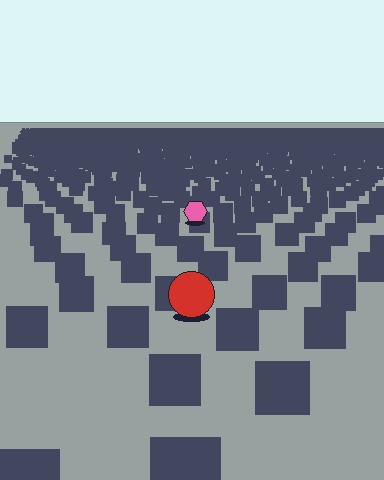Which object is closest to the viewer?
The red circle is closest. The texture marks near it are larger and more spread out.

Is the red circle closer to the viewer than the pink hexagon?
Yes. The red circle is closer — you can tell from the texture gradient: the ground texture is coarser near it.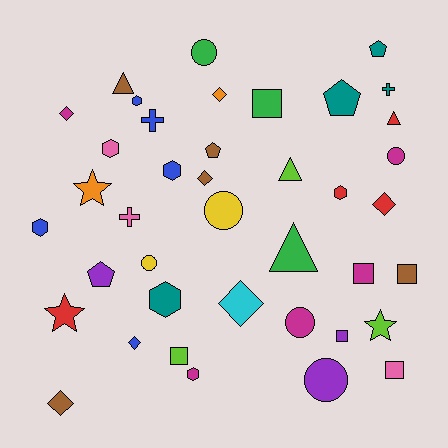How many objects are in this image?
There are 40 objects.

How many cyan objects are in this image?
There is 1 cyan object.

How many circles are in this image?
There are 6 circles.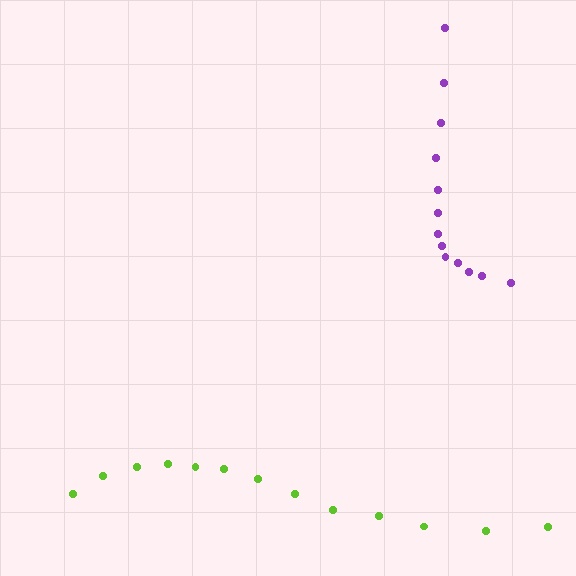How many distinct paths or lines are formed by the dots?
There are 2 distinct paths.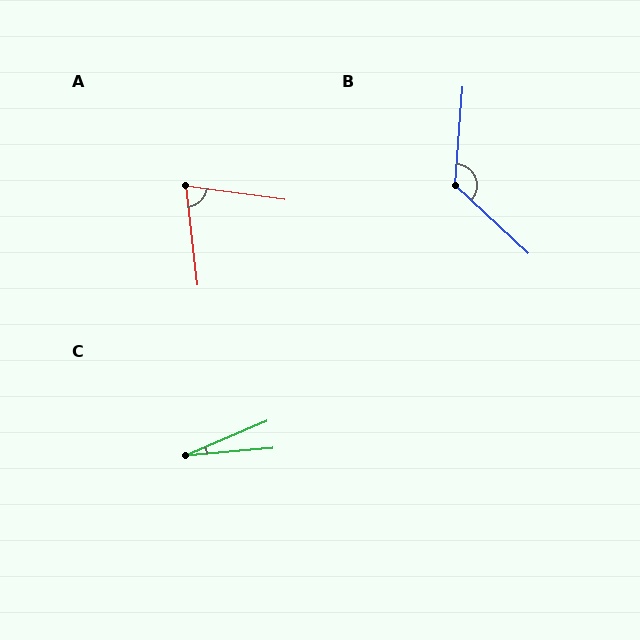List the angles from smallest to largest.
C (18°), A (76°), B (129°).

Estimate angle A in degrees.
Approximately 76 degrees.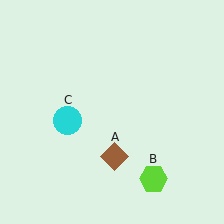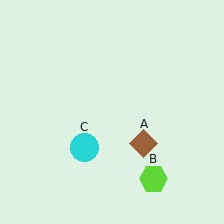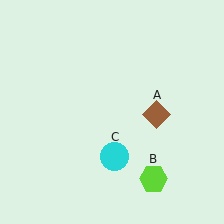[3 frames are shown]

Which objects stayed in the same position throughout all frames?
Lime hexagon (object B) remained stationary.